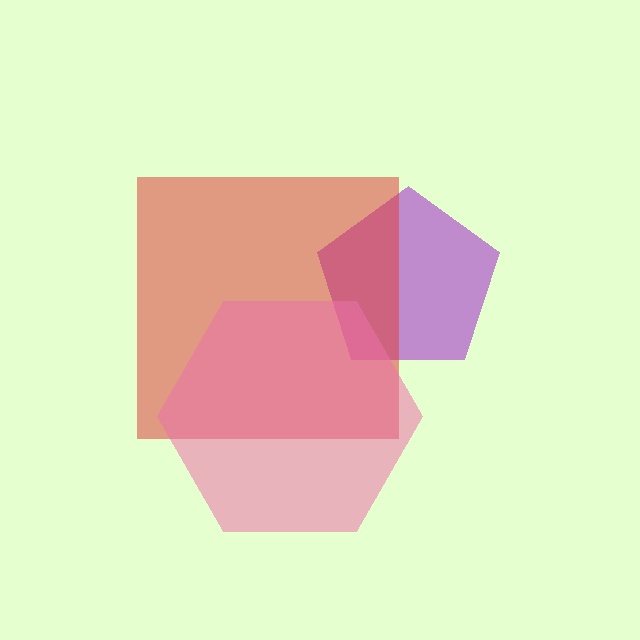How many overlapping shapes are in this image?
There are 3 overlapping shapes in the image.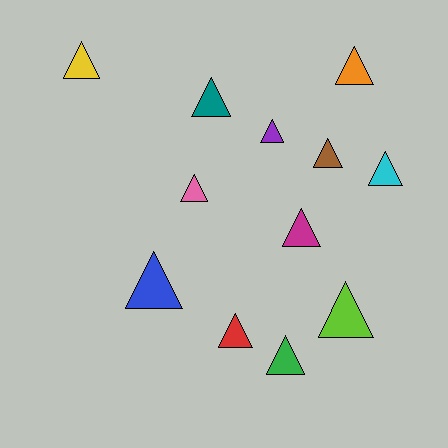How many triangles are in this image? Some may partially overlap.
There are 12 triangles.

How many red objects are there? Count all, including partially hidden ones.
There is 1 red object.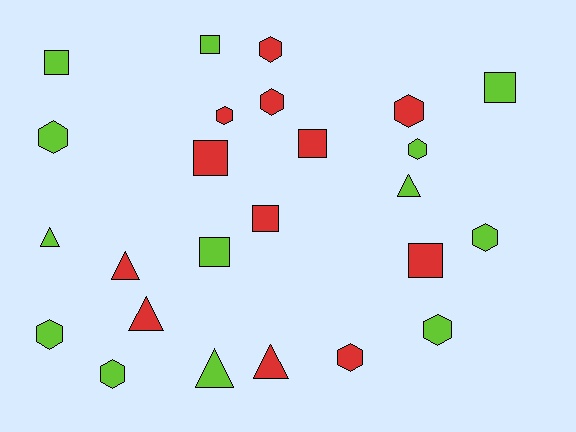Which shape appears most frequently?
Hexagon, with 11 objects.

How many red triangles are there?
There are 3 red triangles.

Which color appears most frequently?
Lime, with 13 objects.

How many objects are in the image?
There are 25 objects.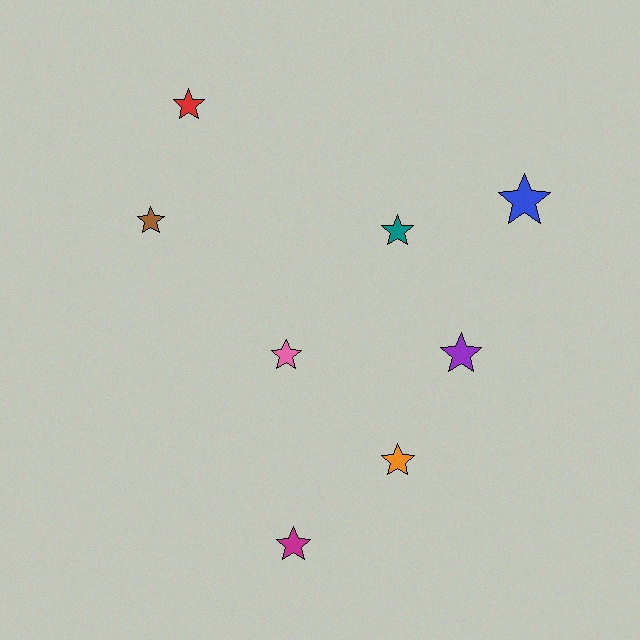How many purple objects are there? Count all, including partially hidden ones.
There is 1 purple object.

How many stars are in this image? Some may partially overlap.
There are 8 stars.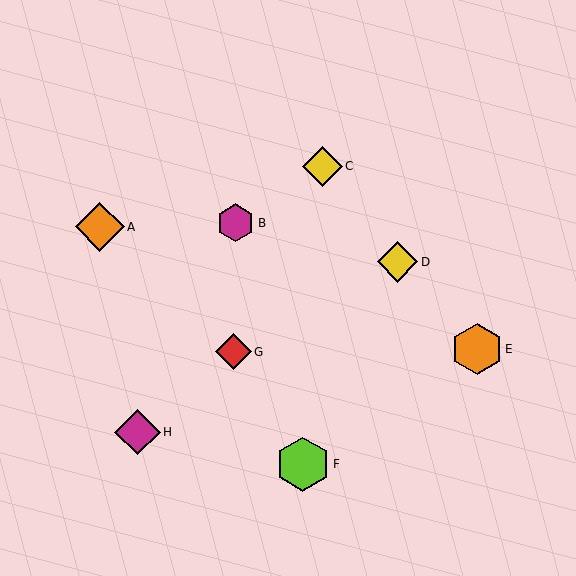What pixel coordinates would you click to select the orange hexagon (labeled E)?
Click at (477, 349) to select the orange hexagon E.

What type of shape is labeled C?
Shape C is a yellow diamond.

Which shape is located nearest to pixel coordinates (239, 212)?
The magenta hexagon (labeled B) at (236, 223) is nearest to that location.